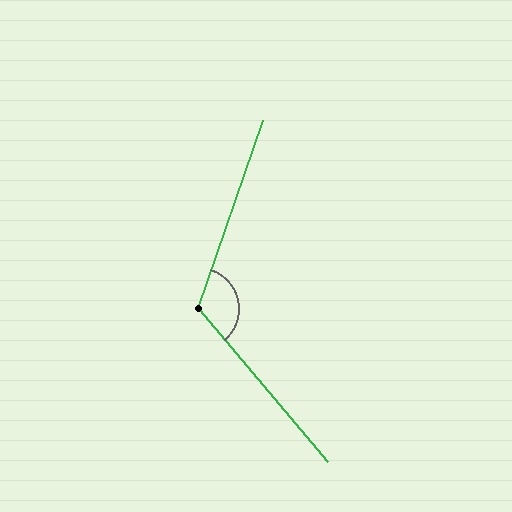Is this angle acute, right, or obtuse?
It is obtuse.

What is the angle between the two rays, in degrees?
Approximately 121 degrees.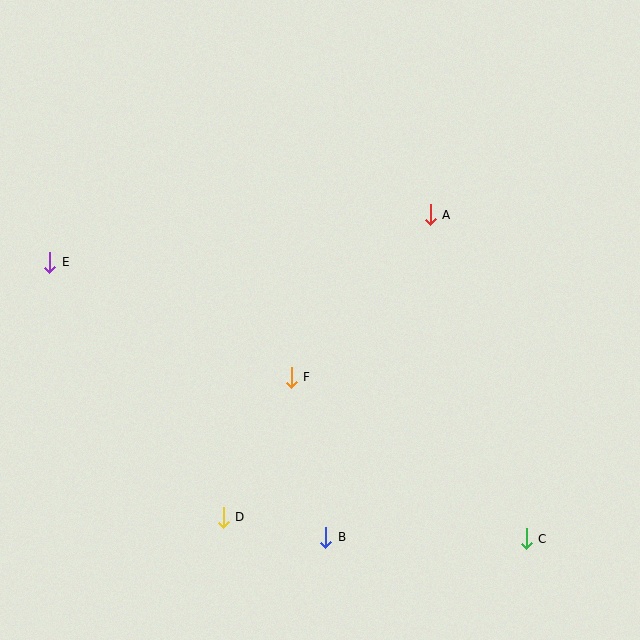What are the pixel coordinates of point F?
Point F is at (291, 377).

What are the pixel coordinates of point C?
Point C is at (526, 539).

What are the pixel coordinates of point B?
Point B is at (326, 537).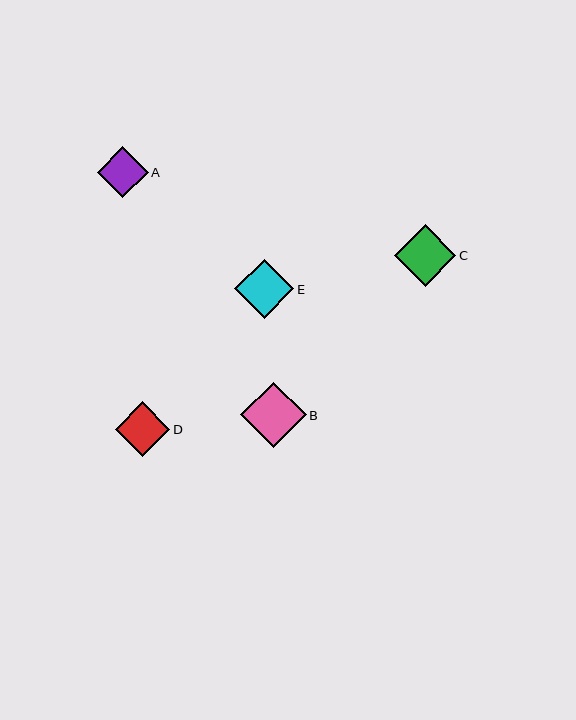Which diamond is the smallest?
Diamond A is the smallest with a size of approximately 51 pixels.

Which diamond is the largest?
Diamond B is the largest with a size of approximately 65 pixels.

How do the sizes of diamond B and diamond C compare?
Diamond B and diamond C are approximately the same size.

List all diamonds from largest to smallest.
From largest to smallest: B, C, E, D, A.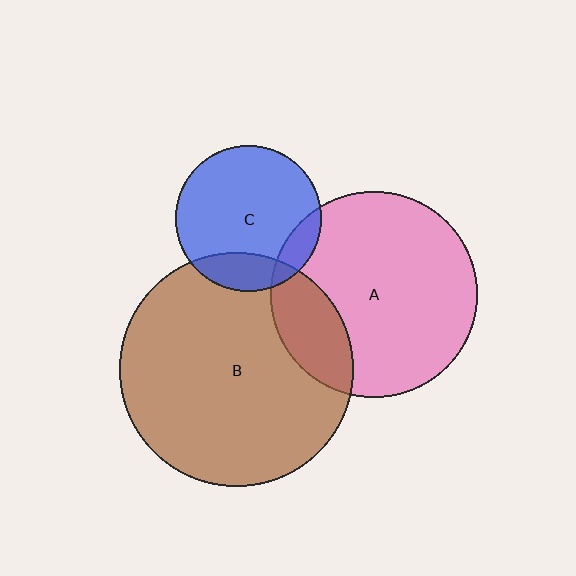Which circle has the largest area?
Circle B (brown).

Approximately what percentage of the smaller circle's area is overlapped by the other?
Approximately 15%.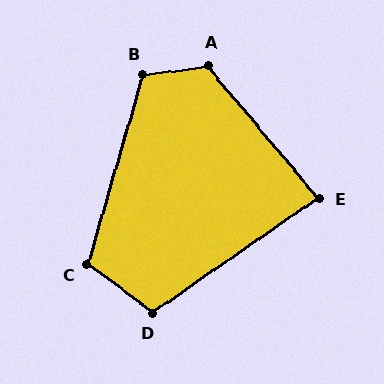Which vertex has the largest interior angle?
A, at approximately 122 degrees.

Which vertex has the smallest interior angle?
E, at approximately 85 degrees.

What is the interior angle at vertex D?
Approximately 109 degrees (obtuse).